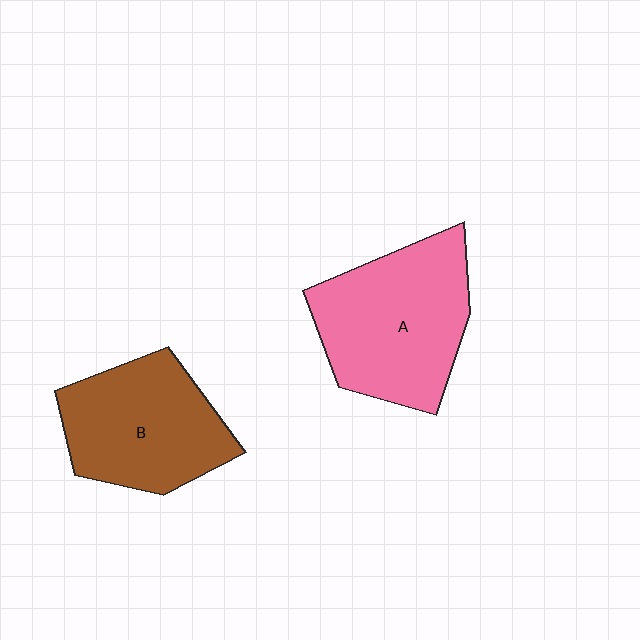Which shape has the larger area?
Shape A (pink).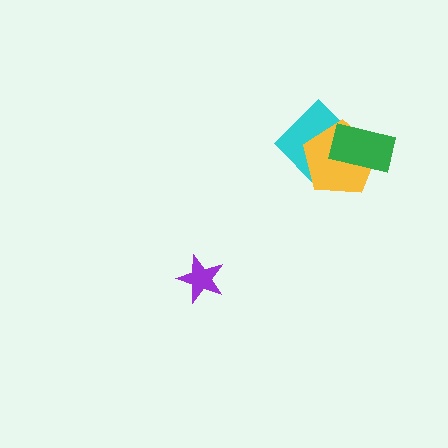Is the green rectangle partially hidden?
No, no other shape covers it.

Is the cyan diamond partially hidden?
Yes, it is partially covered by another shape.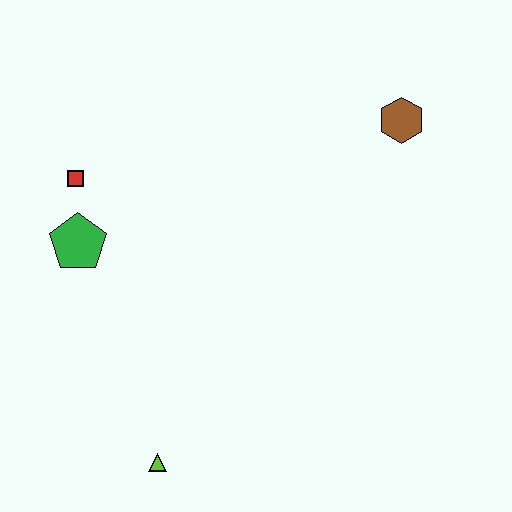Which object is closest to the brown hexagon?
The red square is closest to the brown hexagon.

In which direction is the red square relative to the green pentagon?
The red square is above the green pentagon.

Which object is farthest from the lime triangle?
The brown hexagon is farthest from the lime triangle.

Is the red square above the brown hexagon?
No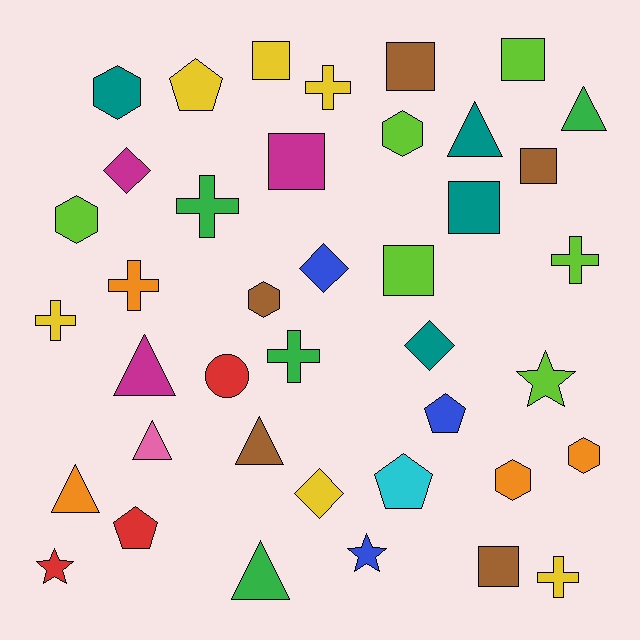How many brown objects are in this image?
There are 5 brown objects.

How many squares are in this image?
There are 8 squares.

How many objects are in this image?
There are 40 objects.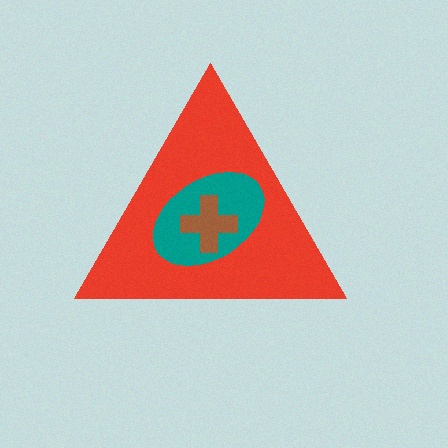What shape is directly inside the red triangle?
The teal ellipse.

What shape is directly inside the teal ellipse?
The brown cross.